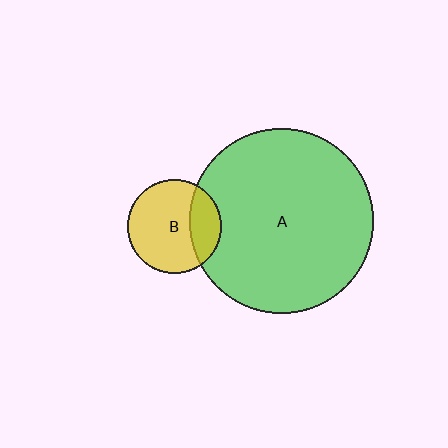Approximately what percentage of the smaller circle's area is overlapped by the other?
Approximately 25%.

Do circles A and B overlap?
Yes.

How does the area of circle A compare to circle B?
Approximately 3.9 times.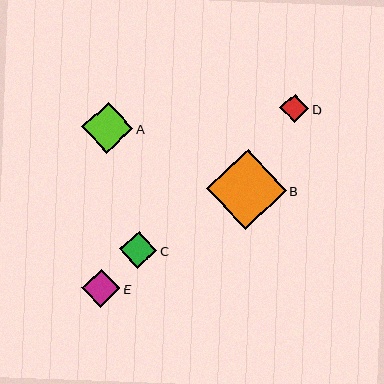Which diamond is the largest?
Diamond B is the largest with a size of approximately 80 pixels.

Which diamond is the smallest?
Diamond D is the smallest with a size of approximately 29 pixels.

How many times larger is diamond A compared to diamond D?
Diamond A is approximately 1.8 times the size of diamond D.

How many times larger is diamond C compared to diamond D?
Diamond C is approximately 1.3 times the size of diamond D.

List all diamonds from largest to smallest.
From largest to smallest: B, A, E, C, D.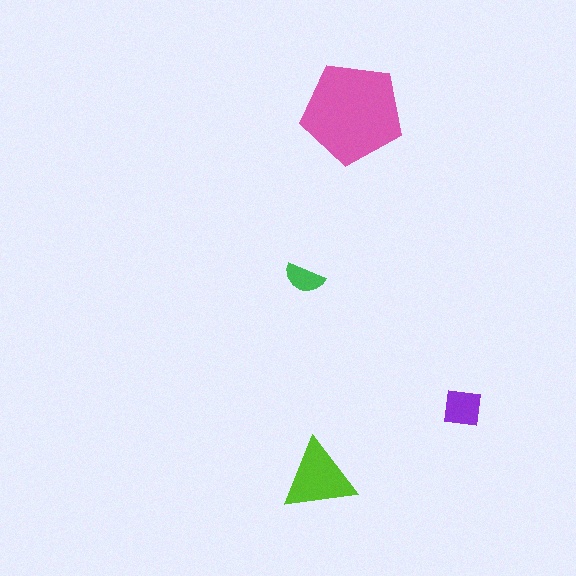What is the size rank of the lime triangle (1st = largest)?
2nd.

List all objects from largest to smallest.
The pink pentagon, the lime triangle, the purple square, the green semicircle.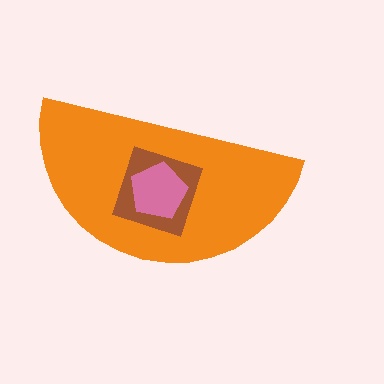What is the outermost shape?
The orange semicircle.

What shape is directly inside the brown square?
The pink pentagon.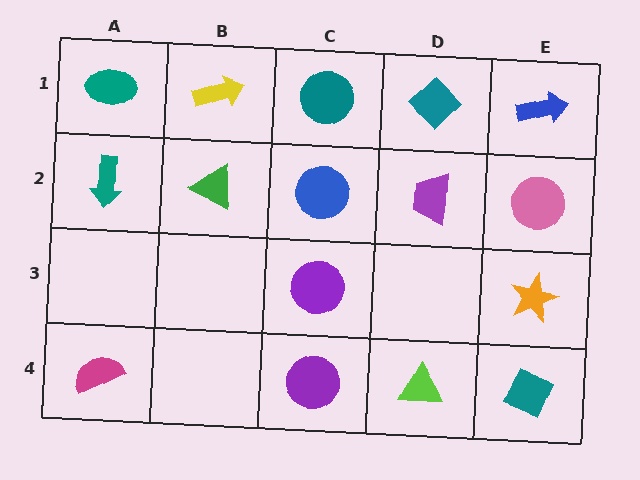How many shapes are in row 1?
5 shapes.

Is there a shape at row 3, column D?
No, that cell is empty.